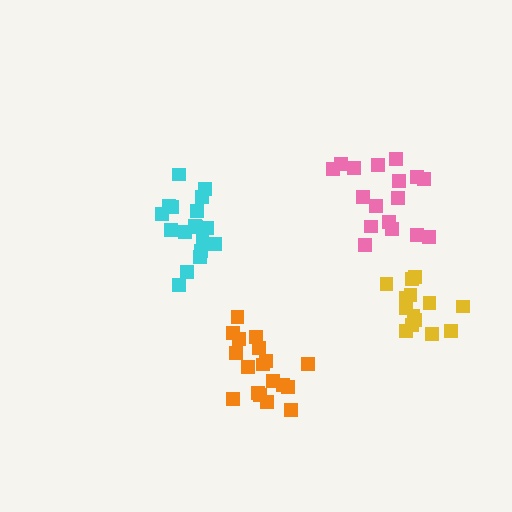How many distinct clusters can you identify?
There are 4 distinct clusters.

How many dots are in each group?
Group 1: 14 dots, Group 2: 17 dots, Group 3: 18 dots, Group 4: 18 dots (67 total).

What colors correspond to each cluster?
The clusters are colored: yellow, pink, cyan, orange.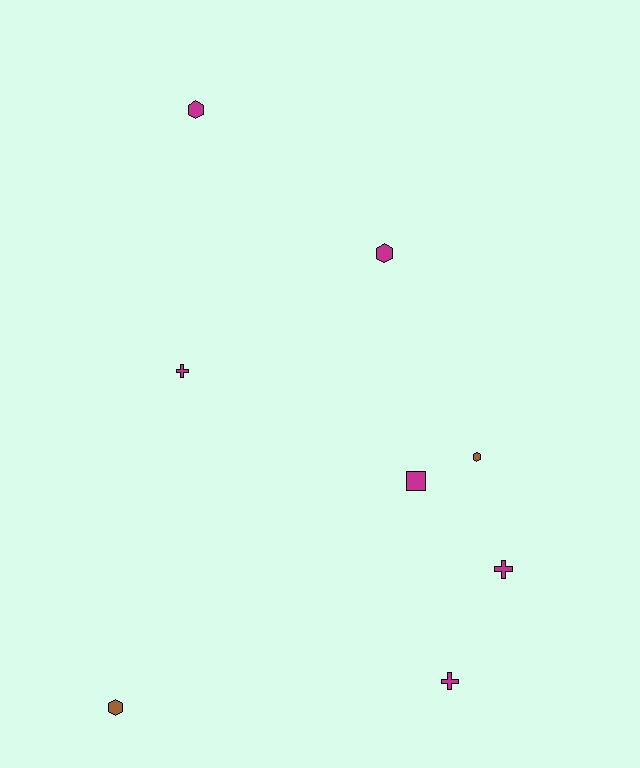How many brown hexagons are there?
There are 2 brown hexagons.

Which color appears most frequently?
Magenta, with 6 objects.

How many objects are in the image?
There are 8 objects.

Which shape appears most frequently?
Hexagon, with 4 objects.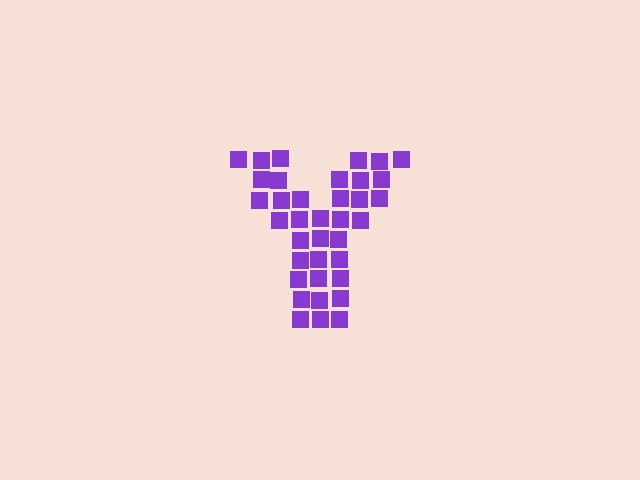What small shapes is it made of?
It is made of small squares.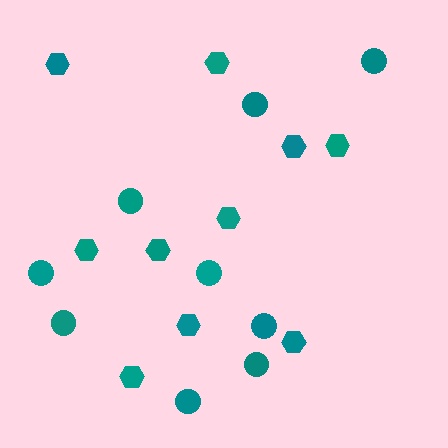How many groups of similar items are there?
There are 2 groups: one group of hexagons (10) and one group of circles (9).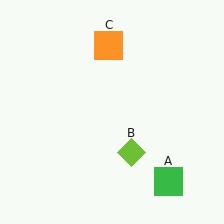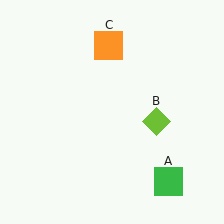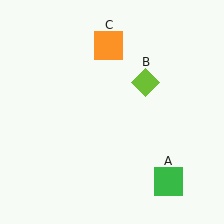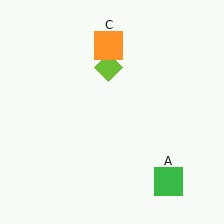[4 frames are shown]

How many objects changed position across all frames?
1 object changed position: lime diamond (object B).